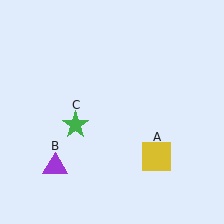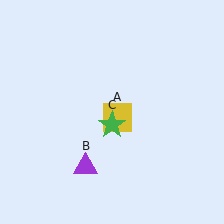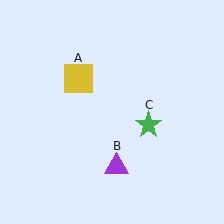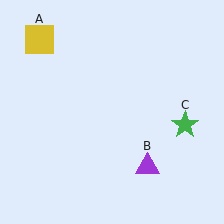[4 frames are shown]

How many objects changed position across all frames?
3 objects changed position: yellow square (object A), purple triangle (object B), green star (object C).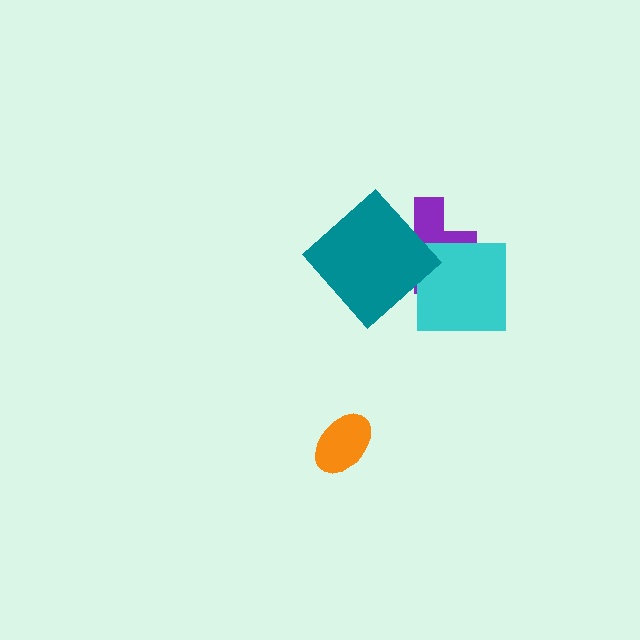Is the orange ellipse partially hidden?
No, no other shape covers it.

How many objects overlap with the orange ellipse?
0 objects overlap with the orange ellipse.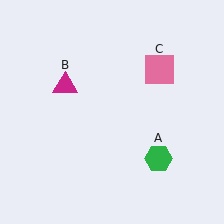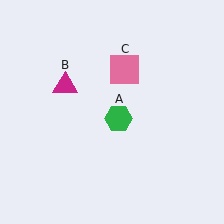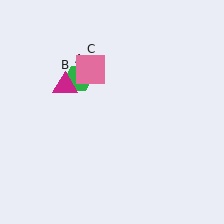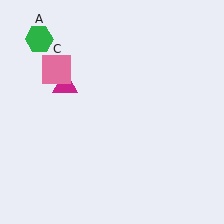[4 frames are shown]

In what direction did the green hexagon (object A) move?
The green hexagon (object A) moved up and to the left.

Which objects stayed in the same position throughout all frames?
Magenta triangle (object B) remained stationary.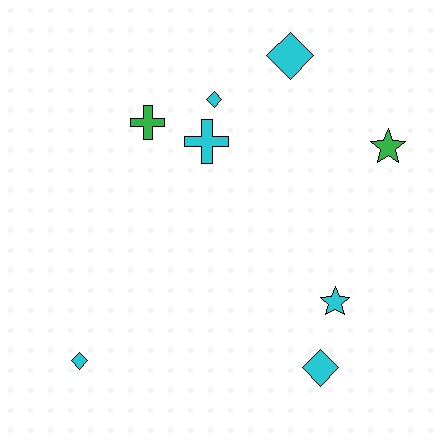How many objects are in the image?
There are 8 objects.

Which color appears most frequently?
Cyan, with 6 objects.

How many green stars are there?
There is 1 green star.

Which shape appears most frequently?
Diamond, with 4 objects.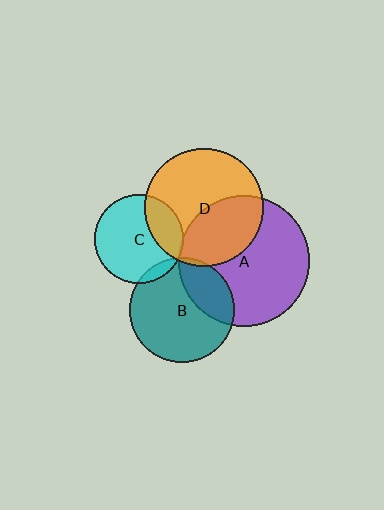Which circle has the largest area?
Circle A (purple).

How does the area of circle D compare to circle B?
Approximately 1.3 times.